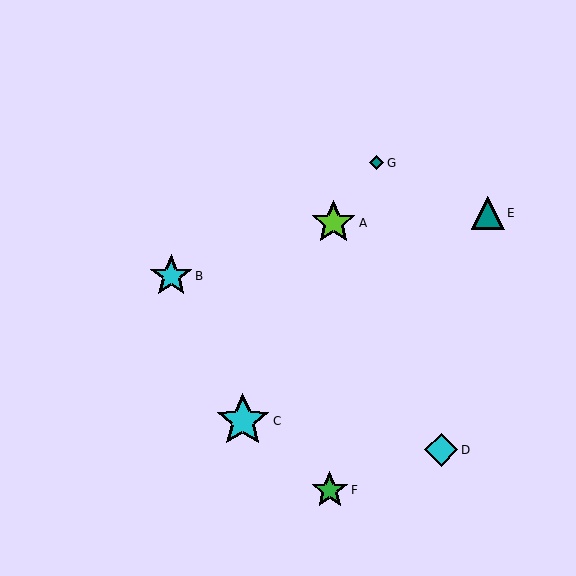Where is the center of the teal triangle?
The center of the teal triangle is at (488, 213).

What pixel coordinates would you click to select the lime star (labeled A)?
Click at (334, 223) to select the lime star A.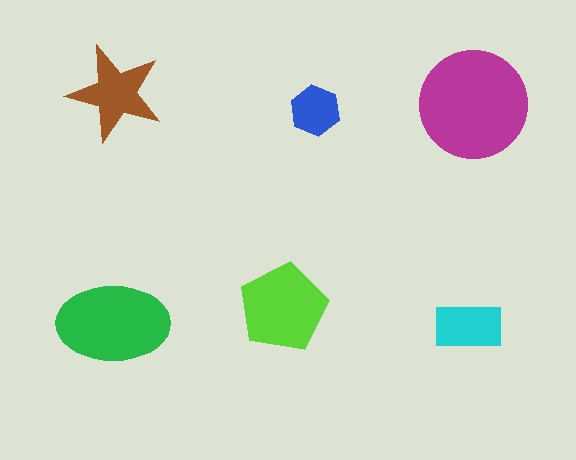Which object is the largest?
The magenta circle.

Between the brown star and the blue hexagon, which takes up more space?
The brown star.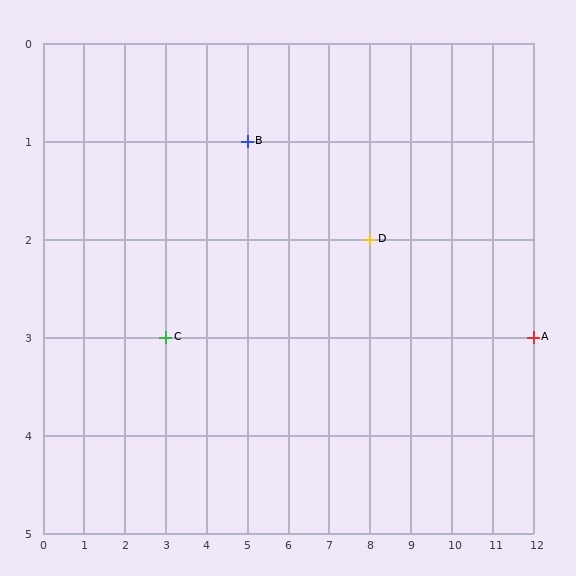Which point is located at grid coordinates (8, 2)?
Point D is at (8, 2).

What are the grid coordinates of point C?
Point C is at grid coordinates (3, 3).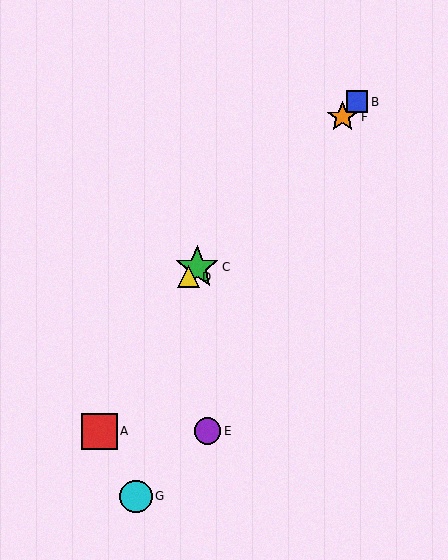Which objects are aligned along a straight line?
Objects B, C, D, F are aligned along a straight line.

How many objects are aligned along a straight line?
4 objects (B, C, D, F) are aligned along a straight line.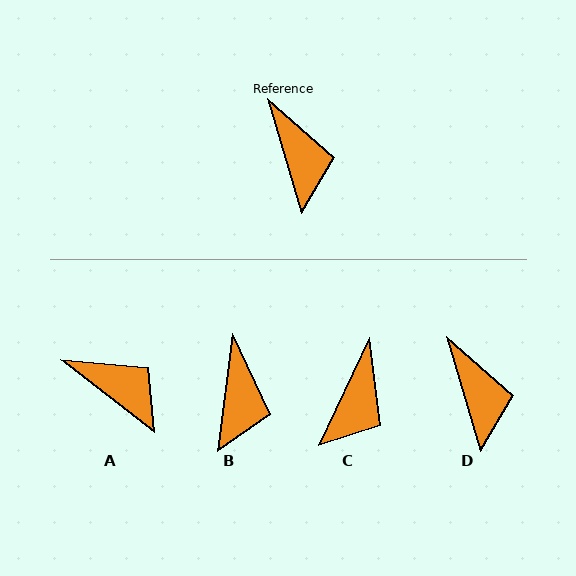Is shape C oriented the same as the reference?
No, it is off by about 42 degrees.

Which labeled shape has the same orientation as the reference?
D.